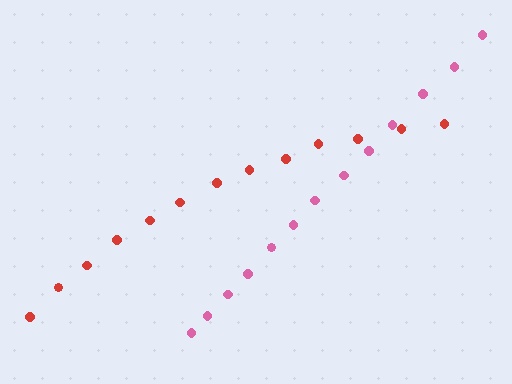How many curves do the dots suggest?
There are 2 distinct paths.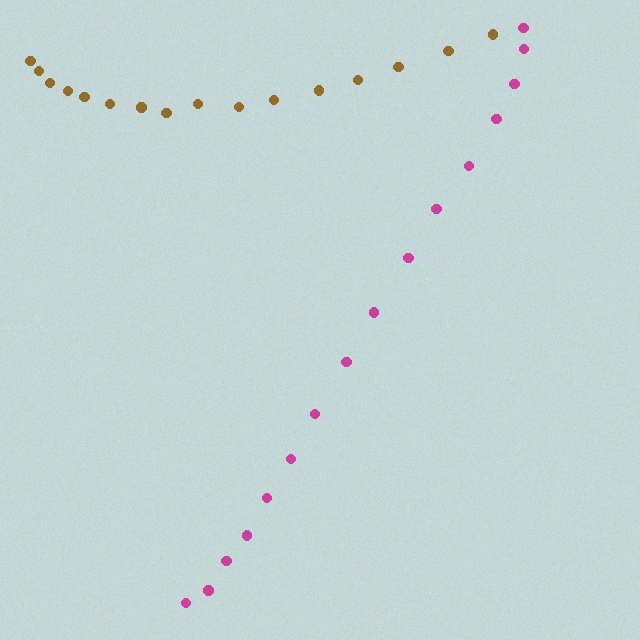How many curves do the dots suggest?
There are 2 distinct paths.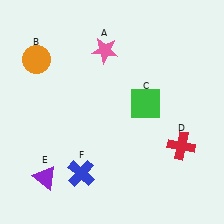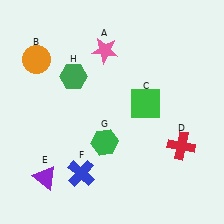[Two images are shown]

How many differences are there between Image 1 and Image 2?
There are 2 differences between the two images.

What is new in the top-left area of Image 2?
A green hexagon (H) was added in the top-left area of Image 2.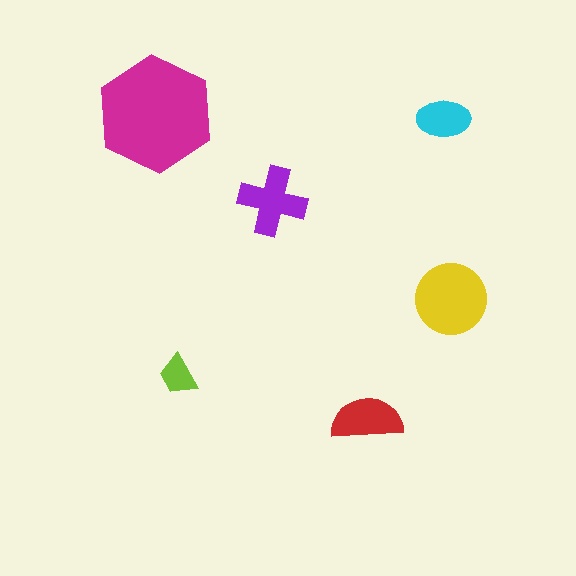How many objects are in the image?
There are 6 objects in the image.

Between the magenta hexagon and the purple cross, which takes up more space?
The magenta hexagon.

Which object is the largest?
The magenta hexagon.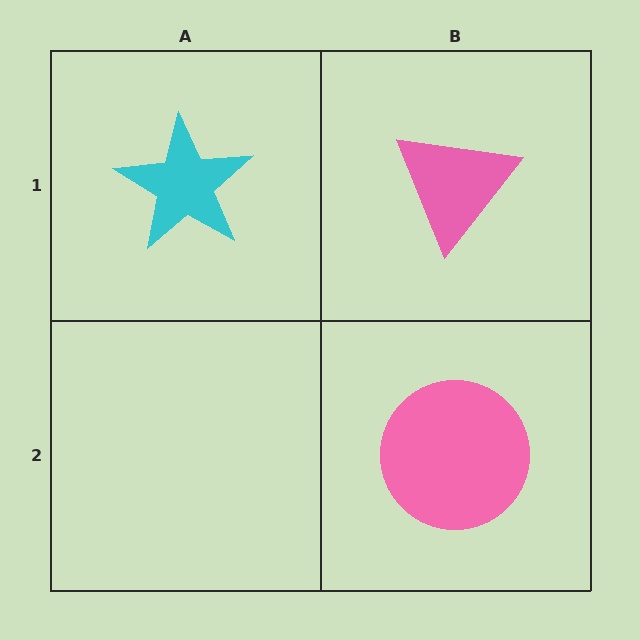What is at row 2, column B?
A pink circle.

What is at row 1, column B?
A pink triangle.